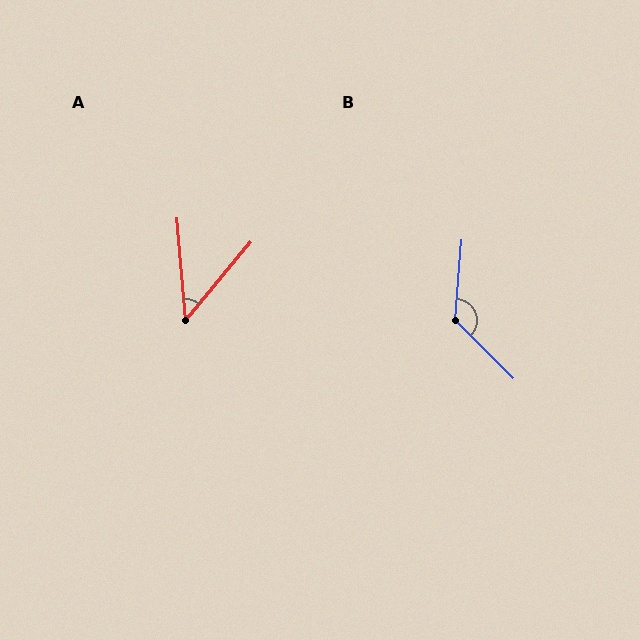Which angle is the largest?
B, at approximately 130 degrees.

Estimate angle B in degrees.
Approximately 130 degrees.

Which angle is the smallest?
A, at approximately 44 degrees.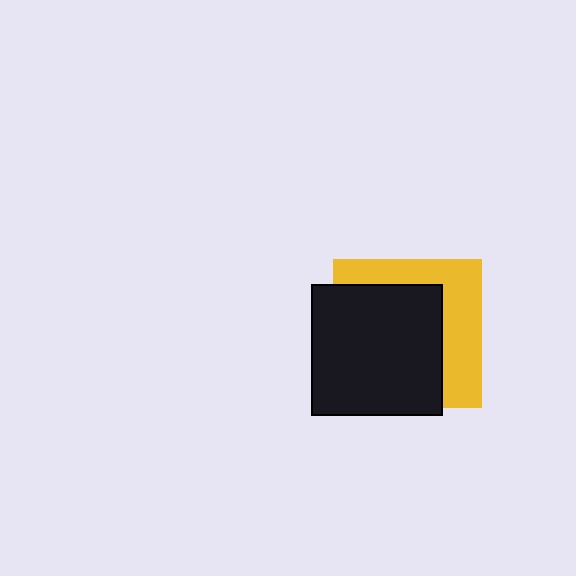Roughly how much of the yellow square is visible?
A small part of it is visible (roughly 38%).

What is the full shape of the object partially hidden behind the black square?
The partially hidden object is a yellow square.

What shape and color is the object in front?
The object in front is a black square.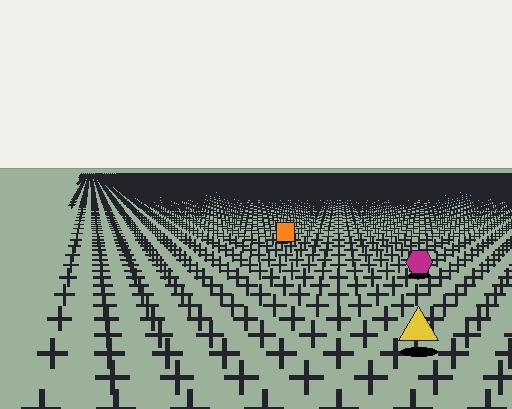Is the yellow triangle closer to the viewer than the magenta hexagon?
Yes. The yellow triangle is closer — you can tell from the texture gradient: the ground texture is coarser near it.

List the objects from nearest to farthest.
From nearest to farthest: the yellow triangle, the magenta hexagon, the orange square.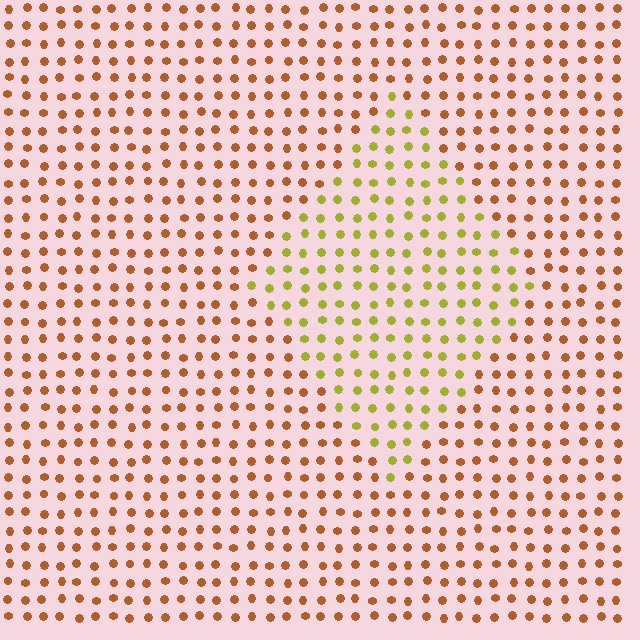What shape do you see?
I see a diamond.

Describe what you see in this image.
The image is filled with small brown elements in a uniform arrangement. A diamond-shaped region is visible where the elements are tinted to a slightly different hue, forming a subtle color boundary.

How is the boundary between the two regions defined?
The boundary is defined purely by a slight shift in hue (about 45 degrees). Spacing, size, and orientation are identical on both sides.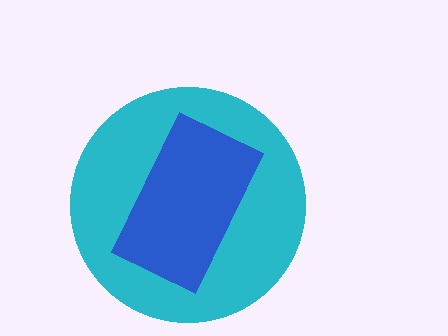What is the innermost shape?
The blue rectangle.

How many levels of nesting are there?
2.